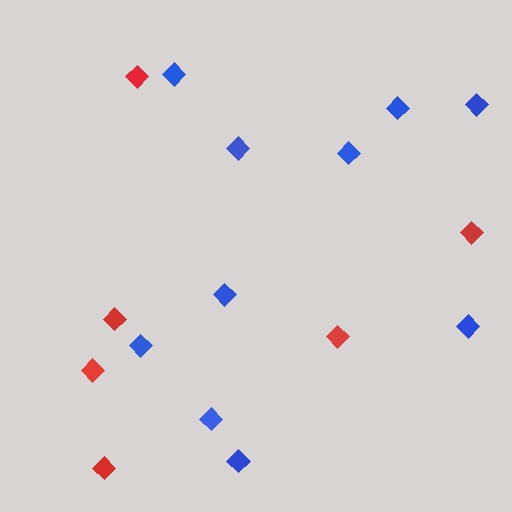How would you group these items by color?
There are 2 groups: one group of red diamonds (6) and one group of blue diamonds (10).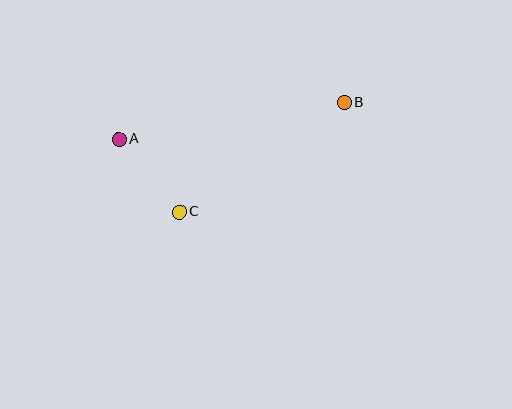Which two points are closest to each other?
Points A and C are closest to each other.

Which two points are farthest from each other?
Points A and B are farthest from each other.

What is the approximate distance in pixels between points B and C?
The distance between B and C is approximately 198 pixels.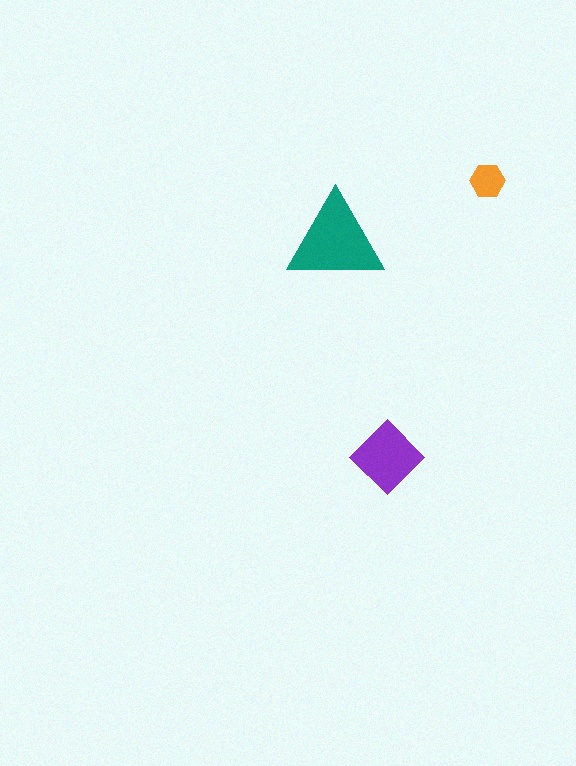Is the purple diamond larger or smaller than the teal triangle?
Smaller.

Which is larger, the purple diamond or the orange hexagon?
The purple diamond.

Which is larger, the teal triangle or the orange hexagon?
The teal triangle.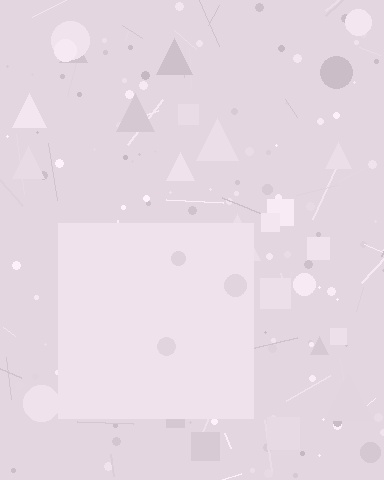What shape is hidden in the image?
A square is hidden in the image.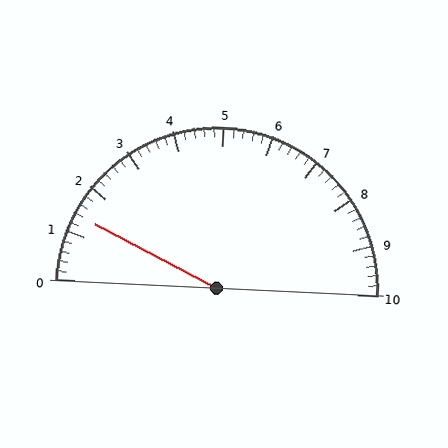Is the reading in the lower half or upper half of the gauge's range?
The reading is in the lower half of the range (0 to 10).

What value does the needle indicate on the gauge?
The needle indicates approximately 1.4.